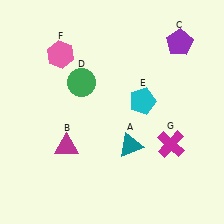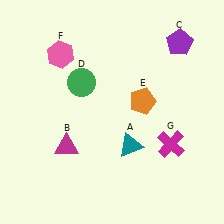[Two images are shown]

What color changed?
The pentagon (E) changed from cyan in Image 1 to orange in Image 2.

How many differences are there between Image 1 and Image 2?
There is 1 difference between the two images.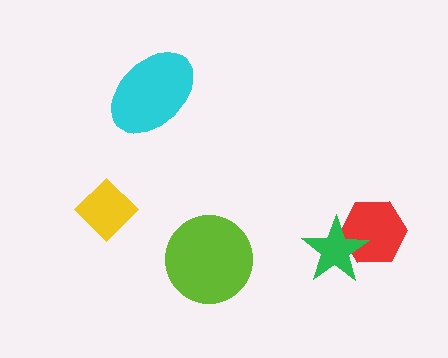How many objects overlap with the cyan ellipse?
0 objects overlap with the cyan ellipse.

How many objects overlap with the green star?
1 object overlaps with the green star.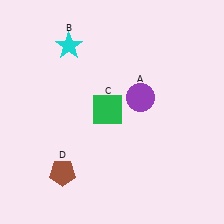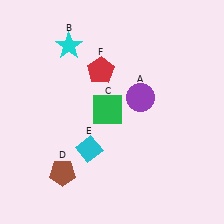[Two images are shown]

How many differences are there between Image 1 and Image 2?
There are 2 differences between the two images.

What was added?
A cyan diamond (E), a red pentagon (F) were added in Image 2.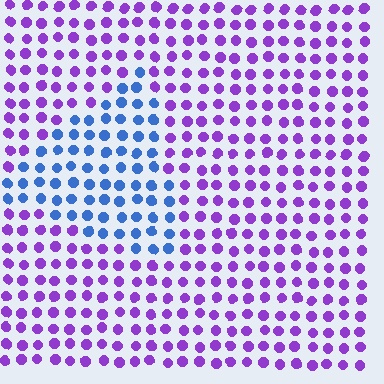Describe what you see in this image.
The image is filled with small purple elements in a uniform arrangement. A triangle-shaped region is visible where the elements are tinted to a slightly different hue, forming a subtle color boundary.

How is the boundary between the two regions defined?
The boundary is defined purely by a slight shift in hue (about 57 degrees). Spacing, size, and orientation are identical on both sides.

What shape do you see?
I see a triangle.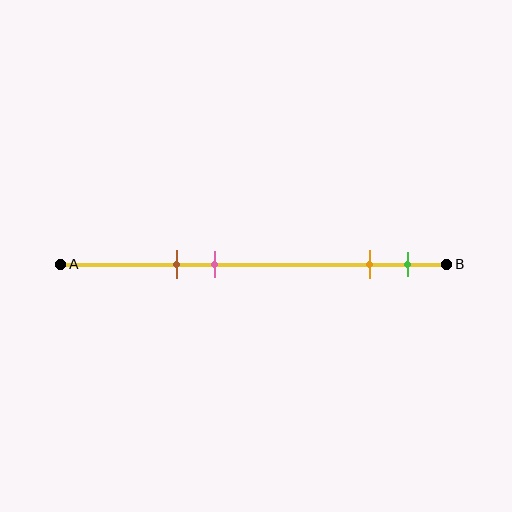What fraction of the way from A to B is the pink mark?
The pink mark is approximately 40% (0.4) of the way from A to B.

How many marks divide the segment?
There are 4 marks dividing the segment.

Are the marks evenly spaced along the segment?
No, the marks are not evenly spaced.